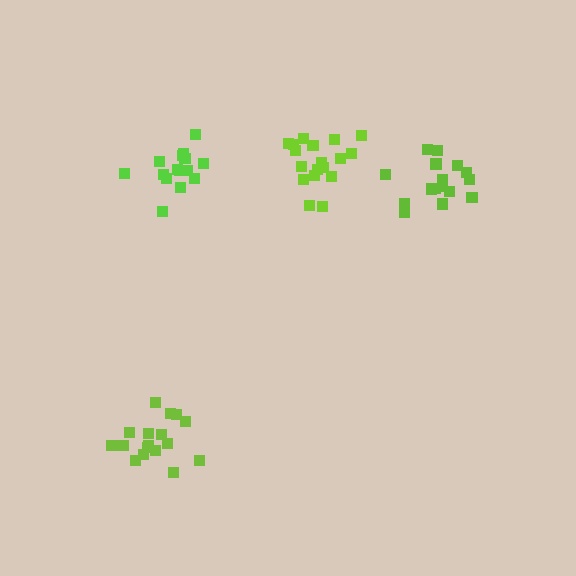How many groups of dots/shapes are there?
There are 4 groups.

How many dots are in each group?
Group 1: 17 dots, Group 2: 18 dots, Group 3: 15 dots, Group 4: 16 dots (66 total).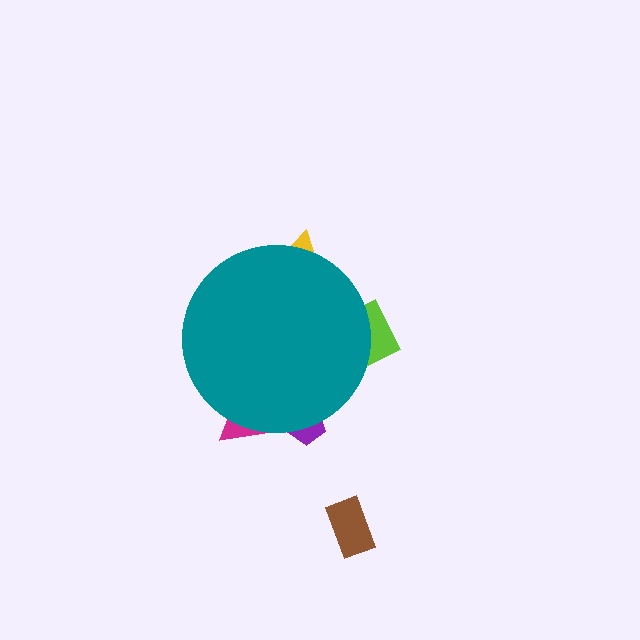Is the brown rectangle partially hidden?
No, the brown rectangle is fully visible.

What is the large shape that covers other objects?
A teal circle.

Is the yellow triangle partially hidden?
Yes, the yellow triangle is partially hidden behind the teal circle.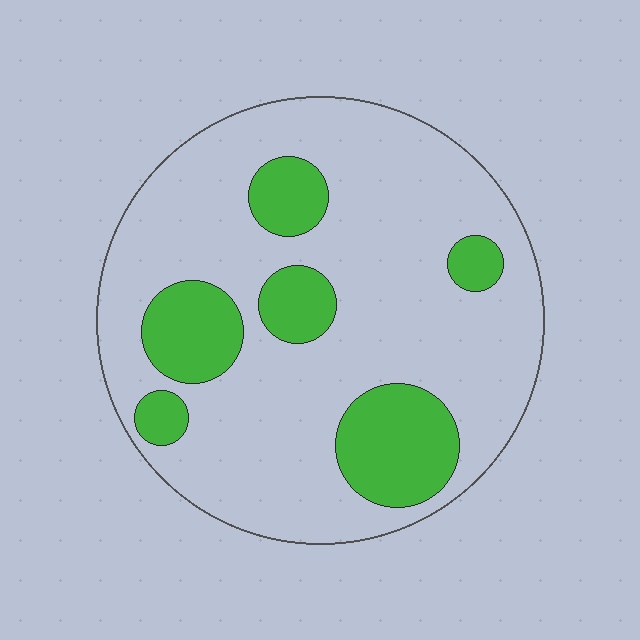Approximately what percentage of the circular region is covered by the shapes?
Approximately 25%.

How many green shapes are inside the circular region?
6.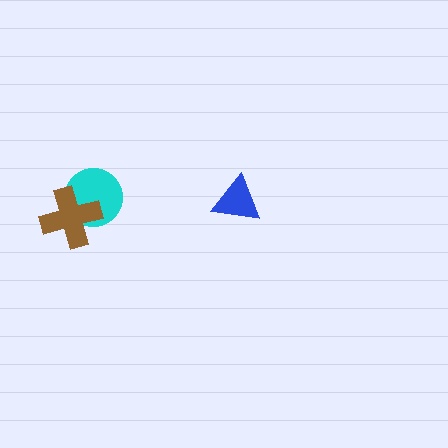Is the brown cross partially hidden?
No, no other shape covers it.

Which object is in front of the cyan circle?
The brown cross is in front of the cyan circle.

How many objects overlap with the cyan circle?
1 object overlaps with the cyan circle.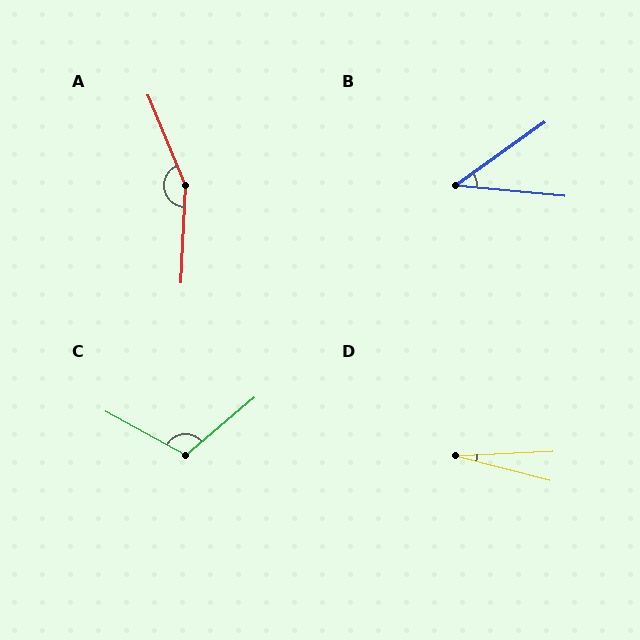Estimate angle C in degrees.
Approximately 111 degrees.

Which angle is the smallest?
D, at approximately 18 degrees.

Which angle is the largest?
A, at approximately 155 degrees.